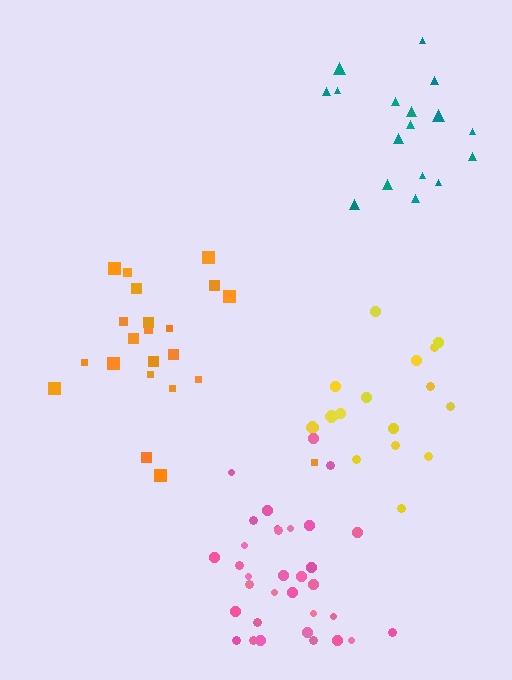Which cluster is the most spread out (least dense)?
Teal.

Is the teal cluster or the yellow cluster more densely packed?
Yellow.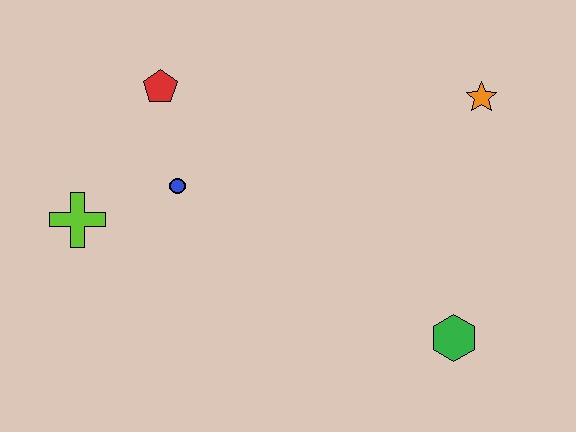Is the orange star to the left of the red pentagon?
No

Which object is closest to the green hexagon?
The orange star is closest to the green hexagon.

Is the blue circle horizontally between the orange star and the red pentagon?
Yes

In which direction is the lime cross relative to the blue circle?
The lime cross is to the left of the blue circle.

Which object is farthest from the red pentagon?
The green hexagon is farthest from the red pentagon.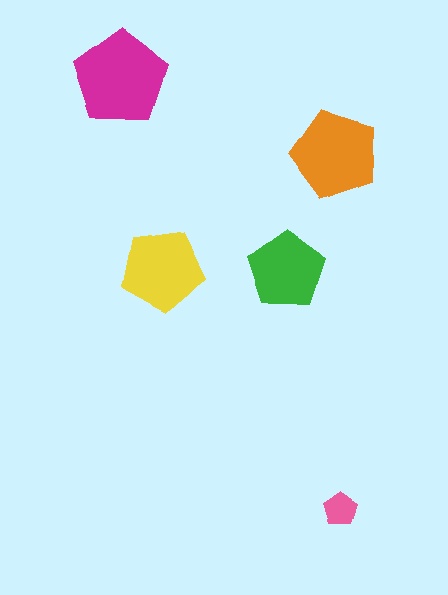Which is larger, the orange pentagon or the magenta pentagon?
The magenta one.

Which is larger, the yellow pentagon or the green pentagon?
The yellow one.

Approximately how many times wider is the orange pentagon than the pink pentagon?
About 2.5 times wider.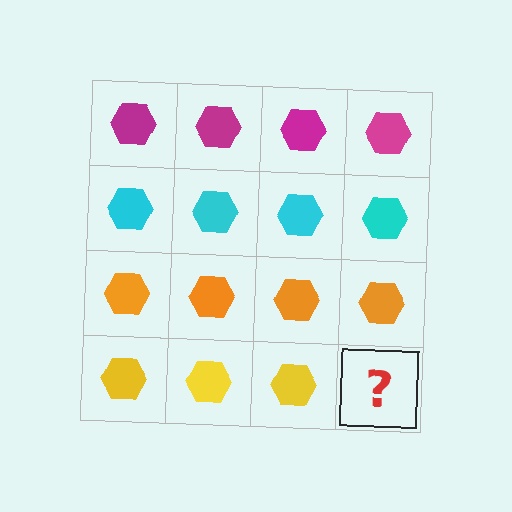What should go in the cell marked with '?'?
The missing cell should contain a yellow hexagon.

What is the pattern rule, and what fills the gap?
The rule is that each row has a consistent color. The gap should be filled with a yellow hexagon.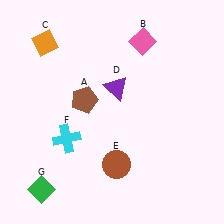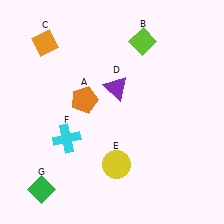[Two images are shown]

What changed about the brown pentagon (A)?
In Image 1, A is brown. In Image 2, it changed to orange.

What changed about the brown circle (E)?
In Image 1, E is brown. In Image 2, it changed to yellow.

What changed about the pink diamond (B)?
In Image 1, B is pink. In Image 2, it changed to lime.